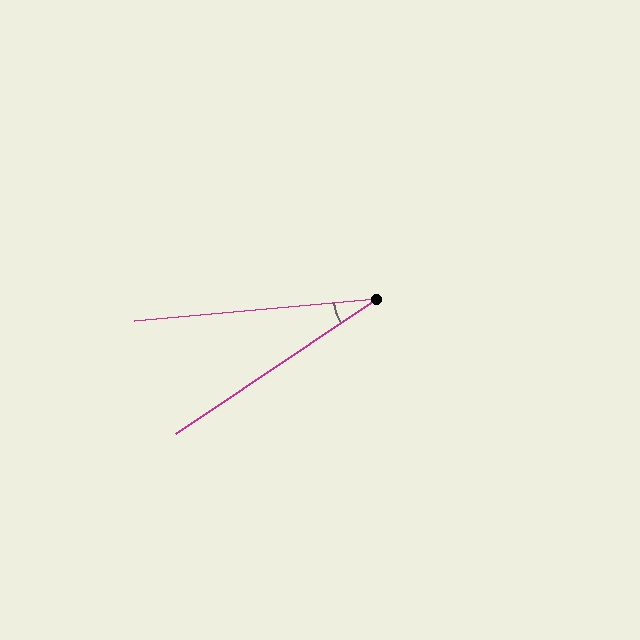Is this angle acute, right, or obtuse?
It is acute.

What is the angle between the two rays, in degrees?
Approximately 29 degrees.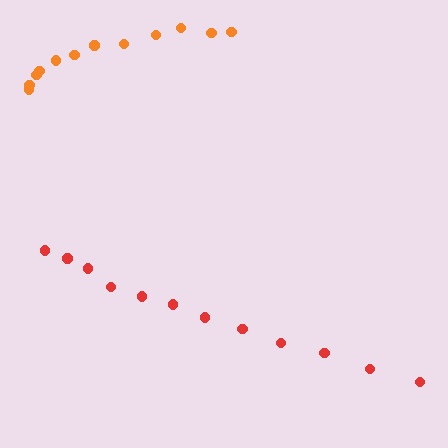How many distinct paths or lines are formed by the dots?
There are 2 distinct paths.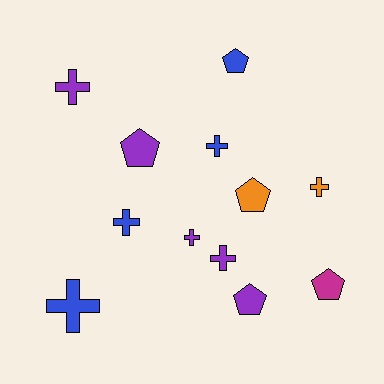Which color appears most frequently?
Purple, with 5 objects.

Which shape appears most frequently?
Cross, with 7 objects.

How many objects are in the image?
There are 12 objects.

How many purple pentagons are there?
There are 2 purple pentagons.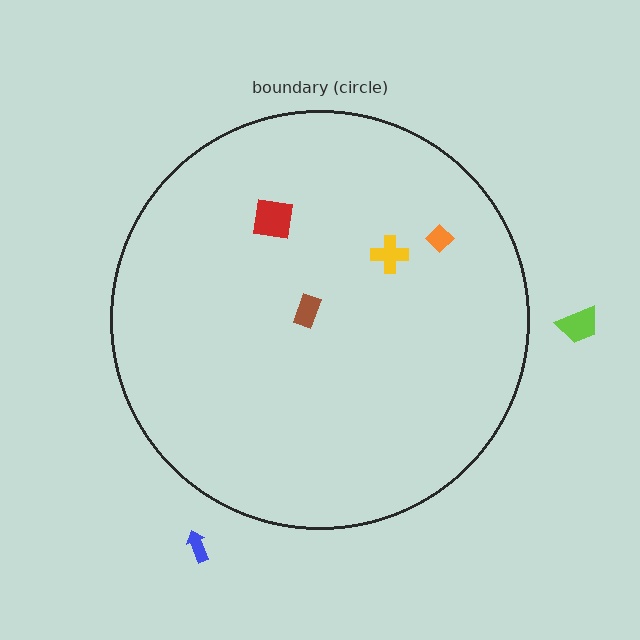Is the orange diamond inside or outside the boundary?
Inside.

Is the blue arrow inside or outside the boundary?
Outside.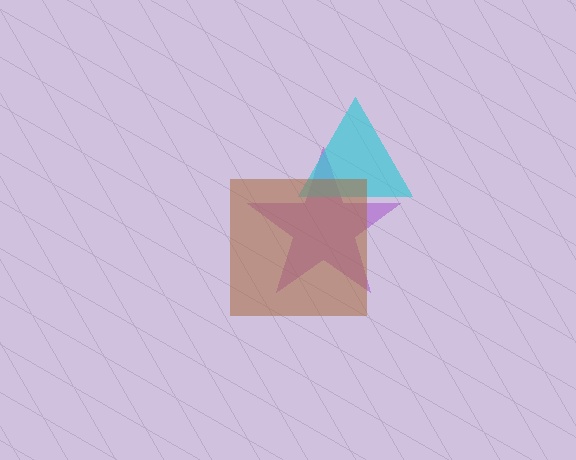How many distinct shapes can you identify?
There are 3 distinct shapes: a purple star, a cyan triangle, a brown square.